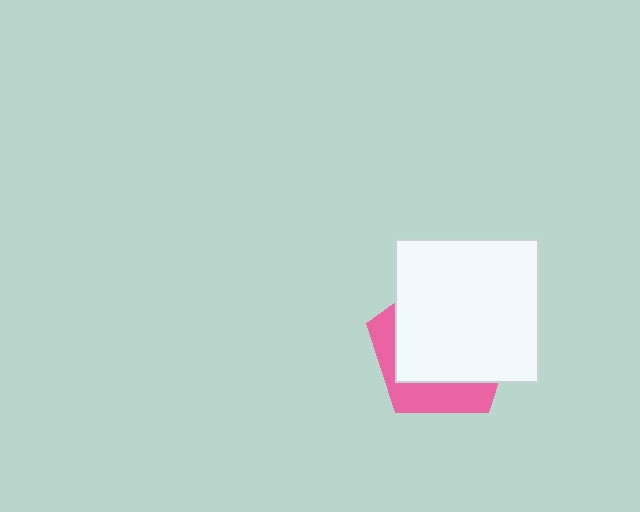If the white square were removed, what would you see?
You would see the complete pink pentagon.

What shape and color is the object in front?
The object in front is a white square.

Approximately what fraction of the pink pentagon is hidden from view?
Roughly 70% of the pink pentagon is hidden behind the white square.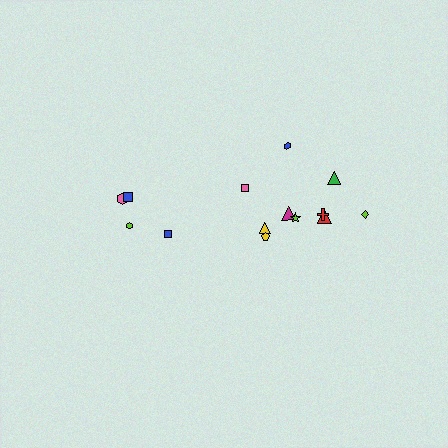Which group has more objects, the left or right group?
The right group.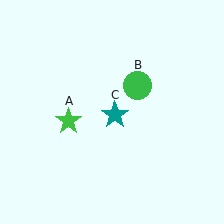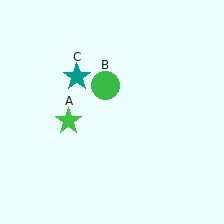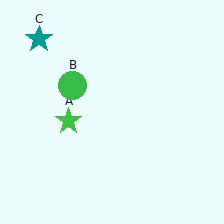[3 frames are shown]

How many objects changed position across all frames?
2 objects changed position: green circle (object B), teal star (object C).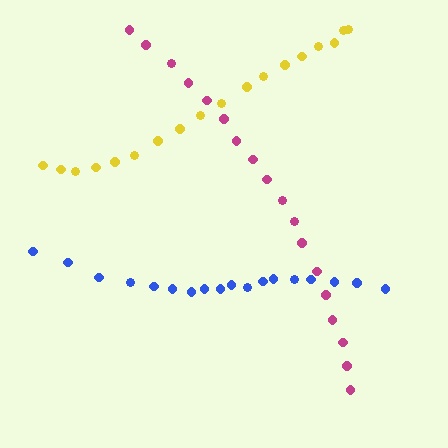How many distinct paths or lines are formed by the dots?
There are 3 distinct paths.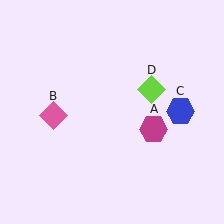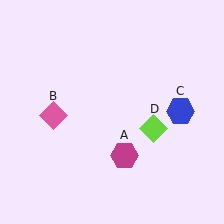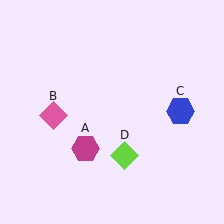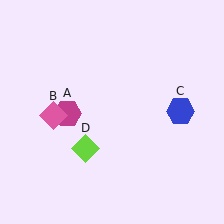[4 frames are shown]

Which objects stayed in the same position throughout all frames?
Pink diamond (object B) and blue hexagon (object C) remained stationary.